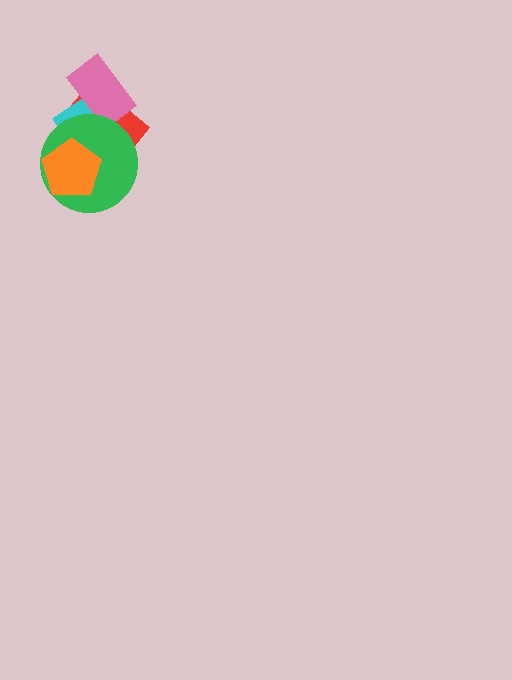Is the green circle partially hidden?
Yes, it is partially covered by another shape.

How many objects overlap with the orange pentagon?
3 objects overlap with the orange pentagon.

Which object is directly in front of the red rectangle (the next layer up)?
The cyan rectangle is directly in front of the red rectangle.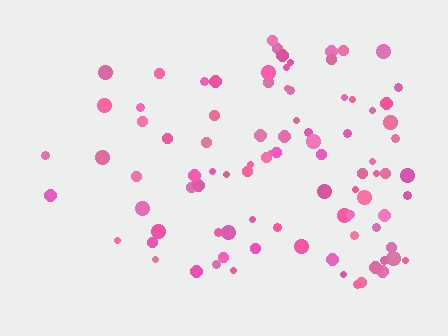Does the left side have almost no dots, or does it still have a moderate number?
Still a moderate number, just noticeably fewer than the right.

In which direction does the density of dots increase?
From left to right, with the right side densest.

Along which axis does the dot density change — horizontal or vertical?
Horizontal.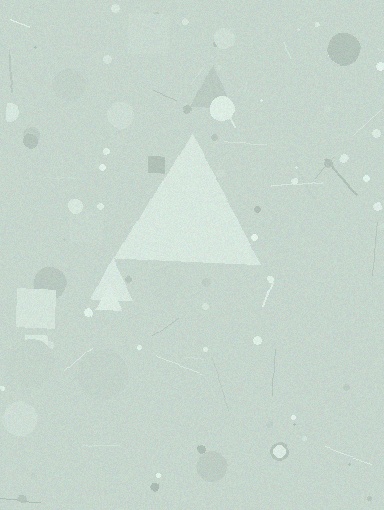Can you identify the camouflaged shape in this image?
The camouflaged shape is a triangle.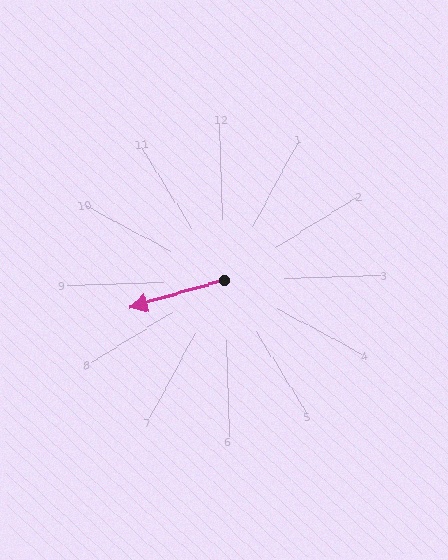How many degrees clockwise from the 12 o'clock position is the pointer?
Approximately 256 degrees.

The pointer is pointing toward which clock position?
Roughly 9 o'clock.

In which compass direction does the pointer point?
West.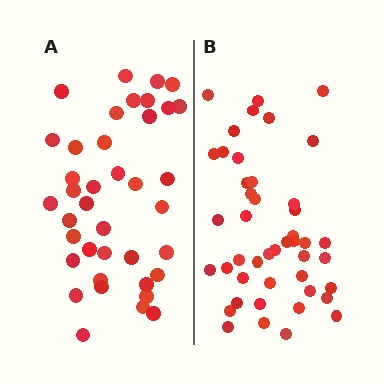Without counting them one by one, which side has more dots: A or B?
Region B (the right region) has more dots.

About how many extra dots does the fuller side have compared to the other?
Region B has about 6 more dots than region A.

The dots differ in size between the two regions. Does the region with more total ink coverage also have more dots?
No. Region A has more total ink coverage because its dots are larger, but region B actually contains more individual dots. Total area can be misleading — the number of items is what matters here.